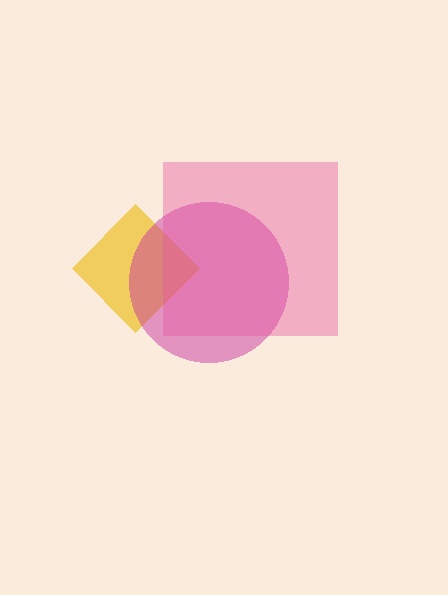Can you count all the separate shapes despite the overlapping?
Yes, there are 3 separate shapes.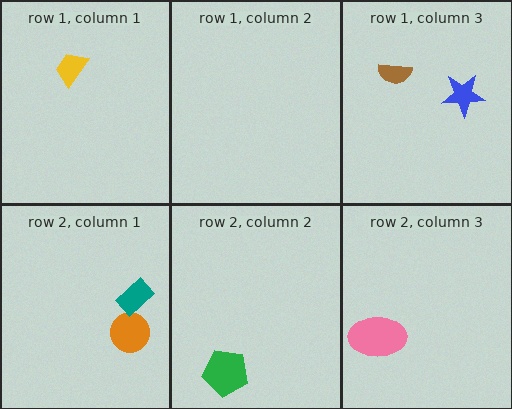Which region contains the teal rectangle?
The row 2, column 1 region.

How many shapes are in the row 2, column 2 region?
1.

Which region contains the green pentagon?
The row 2, column 2 region.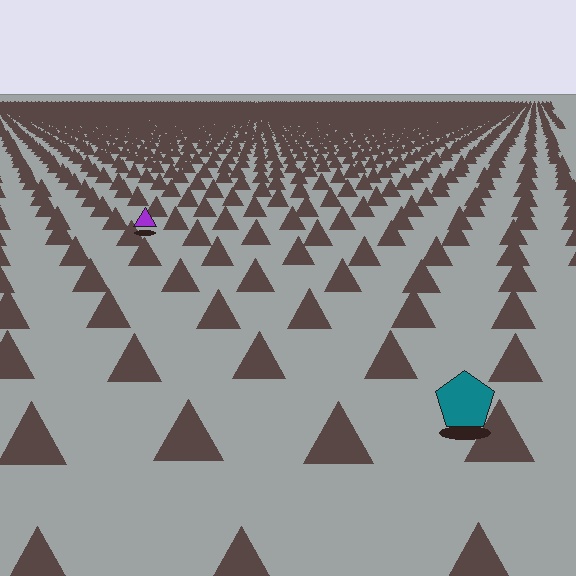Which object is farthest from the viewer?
The purple triangle is farthest from the viewer. It appears smaller and the ground texture around it is denser.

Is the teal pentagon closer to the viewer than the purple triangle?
Yes. The teal pentagon is closer — you can tell from the texture gradient: the ground texture is coarser near it.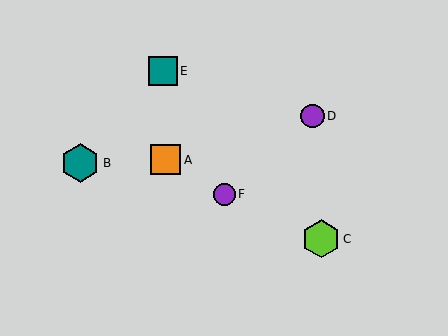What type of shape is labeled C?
Shape C is a lime hexagon.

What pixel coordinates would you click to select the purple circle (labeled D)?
Click at (312, 116) to select the purple circle D.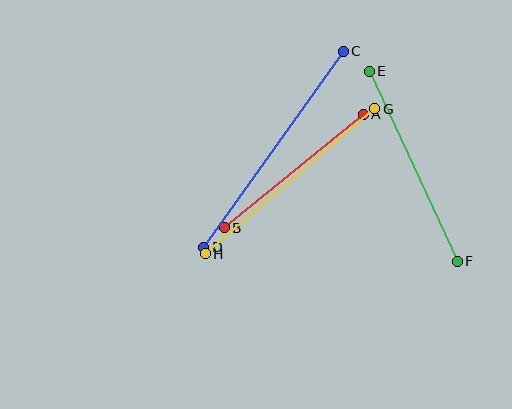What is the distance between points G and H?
The distance is approximately 223 pixels.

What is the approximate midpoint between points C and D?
The midpoint is at approximately (273, 149) pixels.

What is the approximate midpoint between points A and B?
The midpoint is at approximately (294, 171) pixels.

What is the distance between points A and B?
The distance is approximately 179 pixels.